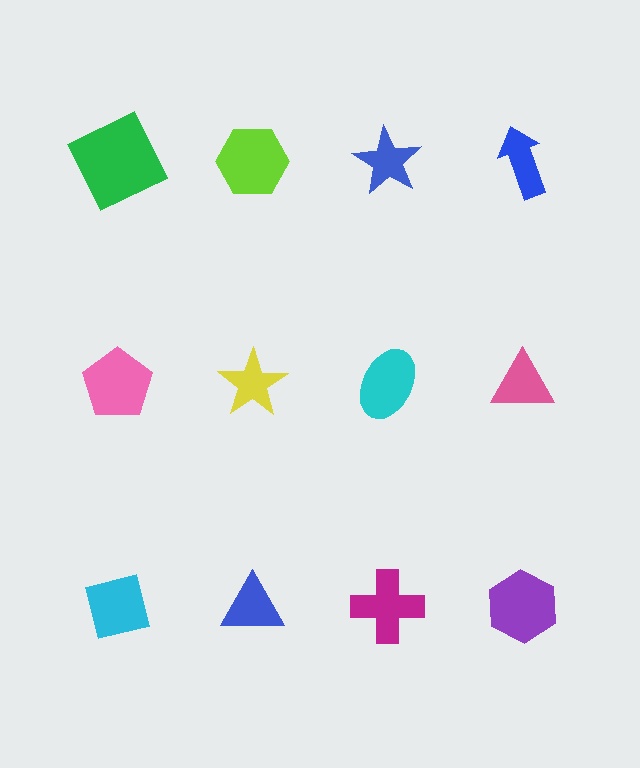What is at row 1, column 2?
A lime hexagon.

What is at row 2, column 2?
A yellow star.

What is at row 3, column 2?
A blue triangle.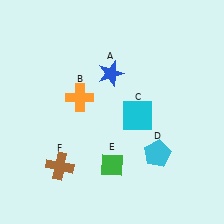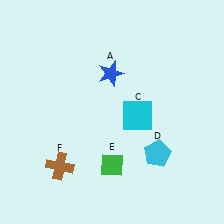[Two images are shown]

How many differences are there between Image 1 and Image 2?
There is 1 difference between the two images.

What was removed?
The orange cross (B) was removed in Image 2.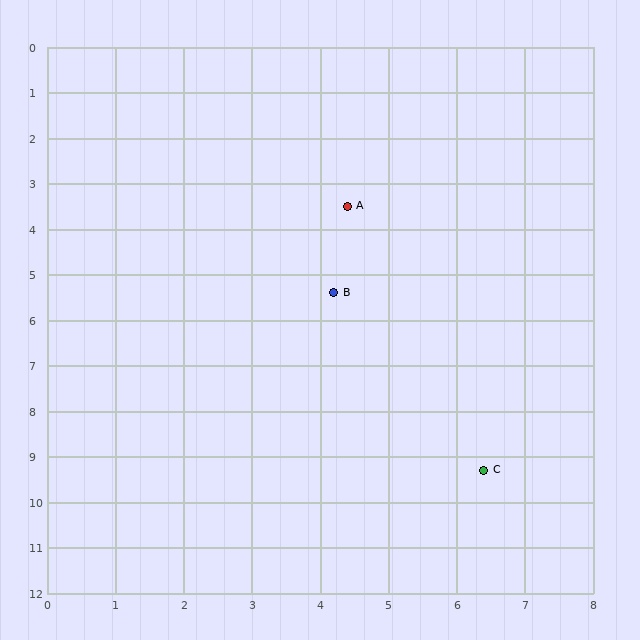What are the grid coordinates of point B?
Point B is at approximately (4.2, 5.4).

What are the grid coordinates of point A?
Point A is at approximately (4.4, 3.5).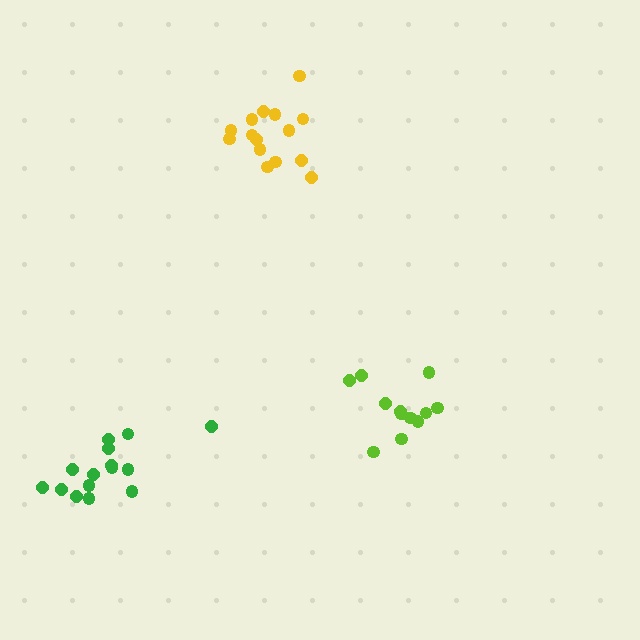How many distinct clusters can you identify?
There are 3 distinct clusters.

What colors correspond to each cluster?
The clusters are colored: lime, yellow, green.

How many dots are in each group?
Group 1: 12 dots, Group 2: 15 dots, Group 3: 15 dots (42 total).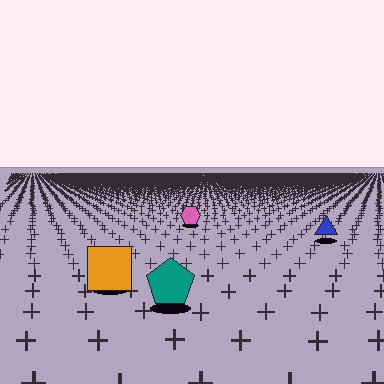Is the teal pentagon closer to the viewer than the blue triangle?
Yes. The teal pentagon is closer — you can tell from the texture gradient: the ground texture is coarser near it.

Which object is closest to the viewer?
The teal pentagon is closest. The texture marks near it are larger and more spread out.